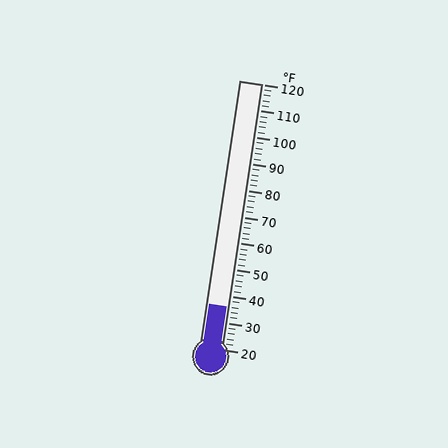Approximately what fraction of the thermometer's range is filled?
The thermometer is filled to approximately 15% of its range.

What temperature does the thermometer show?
The thermometer shows approximately 36°F.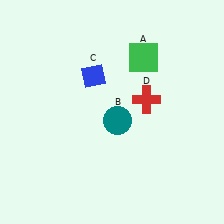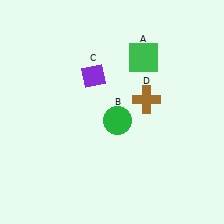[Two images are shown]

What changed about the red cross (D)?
In Image 1, D is red. In Image 2, it changed to brown.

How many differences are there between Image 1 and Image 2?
There are 3 differences between the two images.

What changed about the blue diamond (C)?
In Image 1, C is blue. In Image 2, it changed to purple.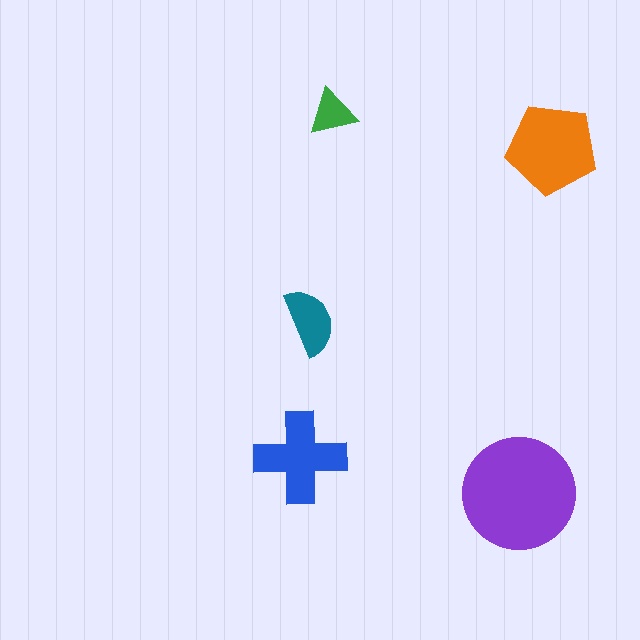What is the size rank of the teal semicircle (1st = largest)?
4th.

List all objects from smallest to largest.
The green triangle, the teal semicircle, the blue cross, the orange pentagon, the purple circle.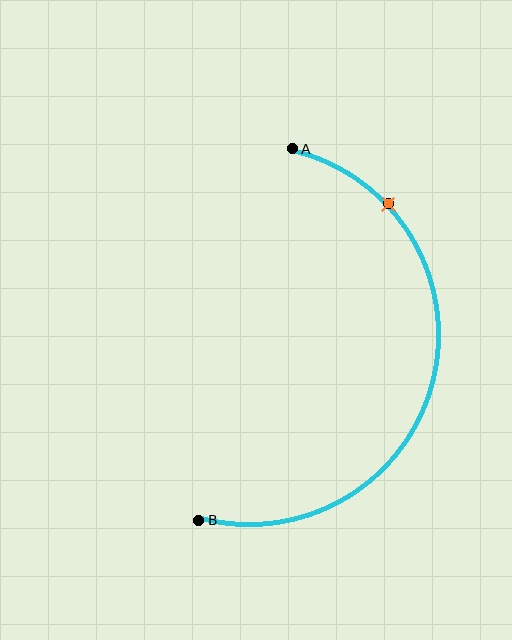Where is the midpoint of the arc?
The arc midpoint is the point on the curve farthest from the straight line joining A and B. It sits to the right of that line.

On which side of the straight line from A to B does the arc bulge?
The arc bulges to the right of the straight line connecting A and B.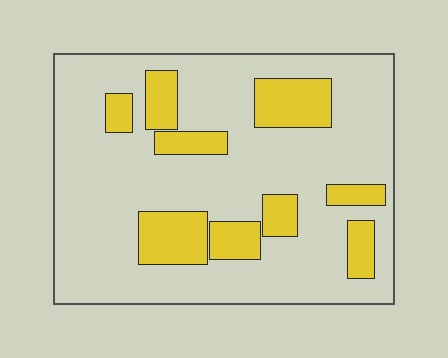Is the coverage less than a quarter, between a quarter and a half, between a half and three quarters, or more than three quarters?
Less than a quarter.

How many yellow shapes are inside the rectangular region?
9.